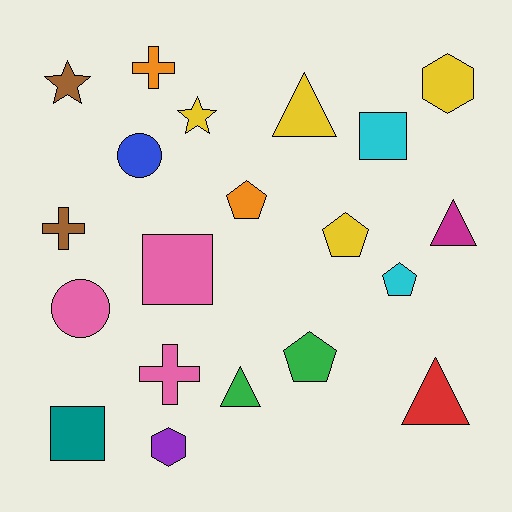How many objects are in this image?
There are 20 objects.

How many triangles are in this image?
There are 4 triangles.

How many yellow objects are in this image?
There are 4 yellow objects.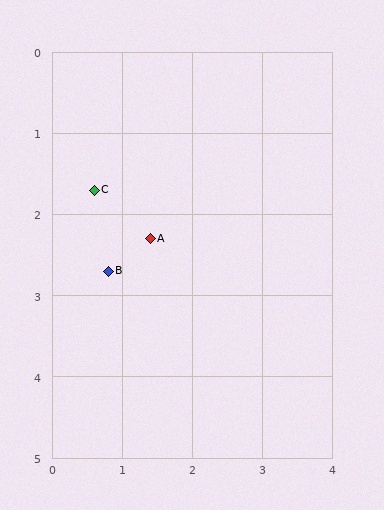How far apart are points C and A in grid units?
Points C and A are about 1.0 grid units apart.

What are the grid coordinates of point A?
Point A is at approximately (1.4, 2.3).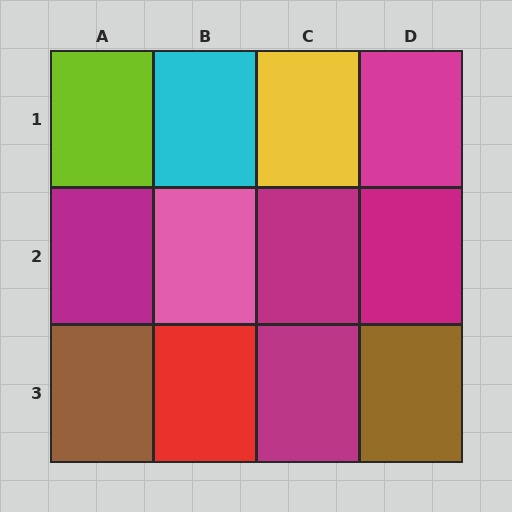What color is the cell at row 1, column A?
Lime.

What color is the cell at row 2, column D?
Magenta.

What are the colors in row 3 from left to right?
Brown, red, magenta, brown.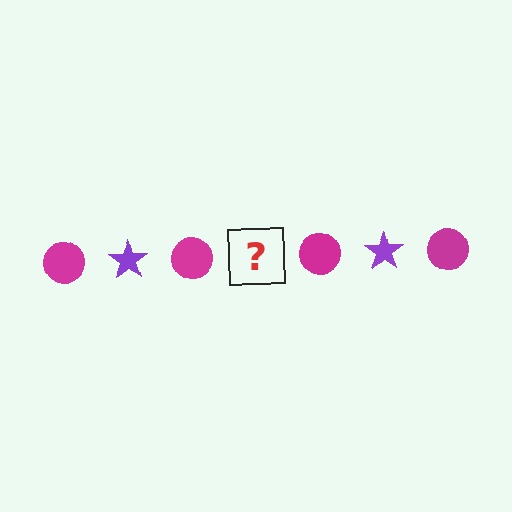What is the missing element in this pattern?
The missing element is a purple star.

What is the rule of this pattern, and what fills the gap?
The rule is that the pattern alternates between magenta circle and purple star. The gap should be filled with a purple star.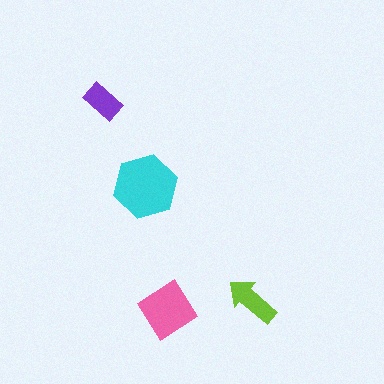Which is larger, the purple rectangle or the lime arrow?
The lime arrow.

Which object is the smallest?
The purple rectangle.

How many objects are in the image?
There are 4 objects in the image.